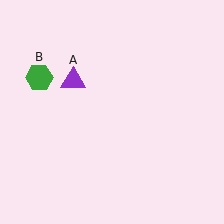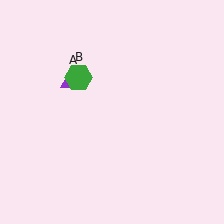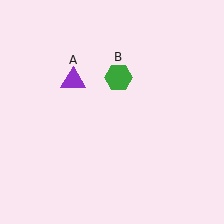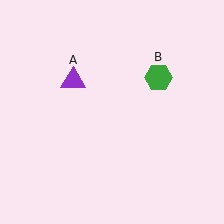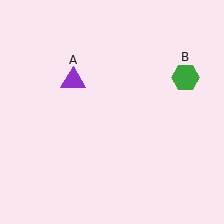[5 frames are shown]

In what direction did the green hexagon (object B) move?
The green hexagon (object B) moved right.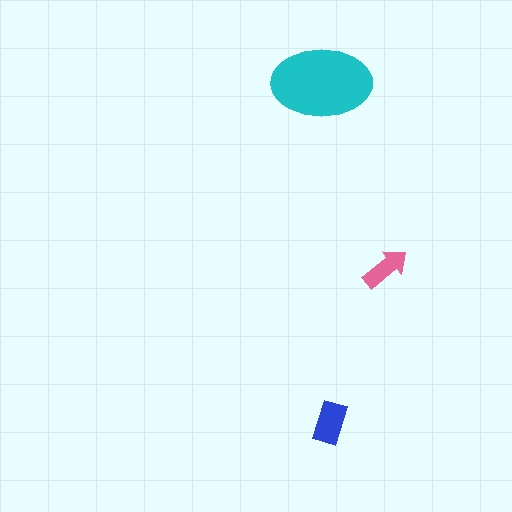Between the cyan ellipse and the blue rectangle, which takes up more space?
The cyan ellipse.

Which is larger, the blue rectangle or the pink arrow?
The blue rectangle.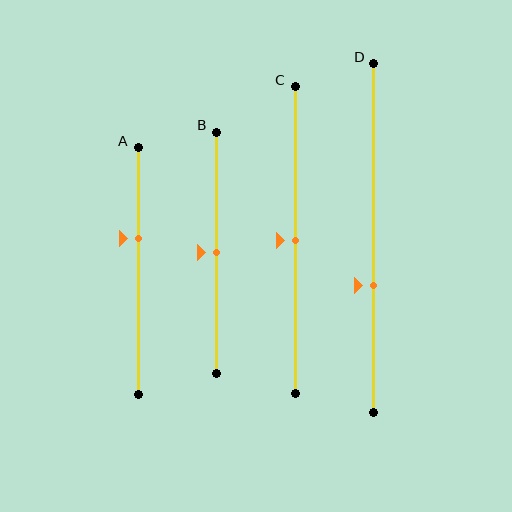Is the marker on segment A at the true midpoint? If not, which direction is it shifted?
No, the marker on segment A is shifted upward by about 13% of the segment length.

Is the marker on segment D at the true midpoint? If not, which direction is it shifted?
No, the marker on segment D is shifted downward by about 14% of the segment length.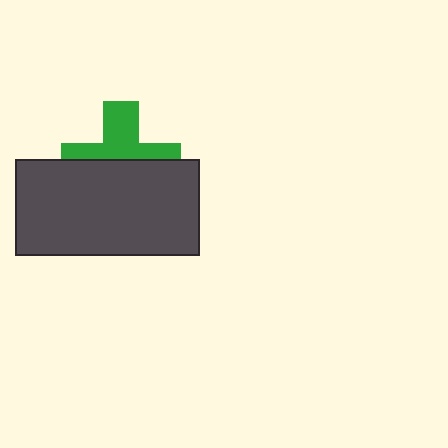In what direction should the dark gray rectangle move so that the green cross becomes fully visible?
The dark gray rectangle should move down. That is the shortest direction to clear the overlap and leave the green cross fully visible.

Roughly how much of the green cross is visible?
About half of it is visible (roughly 47%).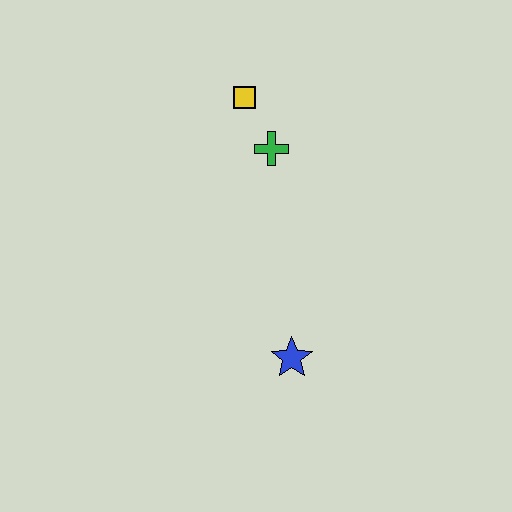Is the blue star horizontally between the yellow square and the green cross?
No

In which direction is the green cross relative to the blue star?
The green cross is above the blue star.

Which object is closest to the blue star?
The green cross is closest to the blue star.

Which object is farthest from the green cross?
The blue star is farthest from the green cross.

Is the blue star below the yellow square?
Yes